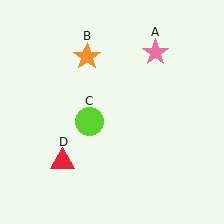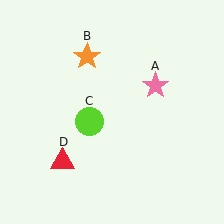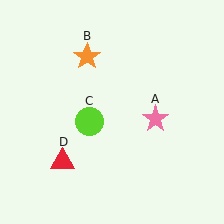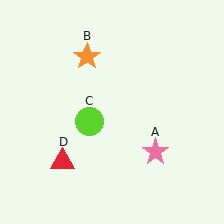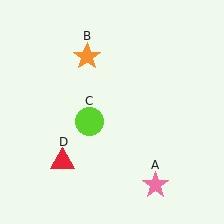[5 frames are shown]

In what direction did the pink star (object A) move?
The pink star (object A) moved down.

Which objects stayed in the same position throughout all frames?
Orange star (object B) and lime circle (object C) and red triangle (object D) remained stationary.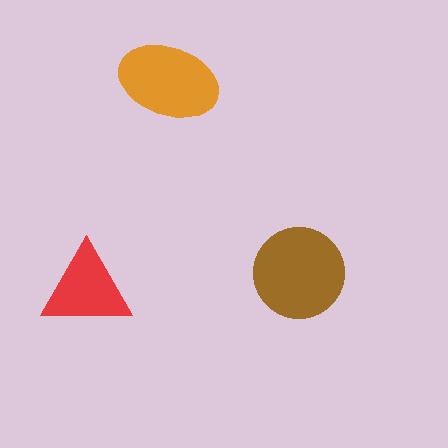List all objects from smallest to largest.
The red triangle, the orange ellipse, the brown circle.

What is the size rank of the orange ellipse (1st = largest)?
2nd.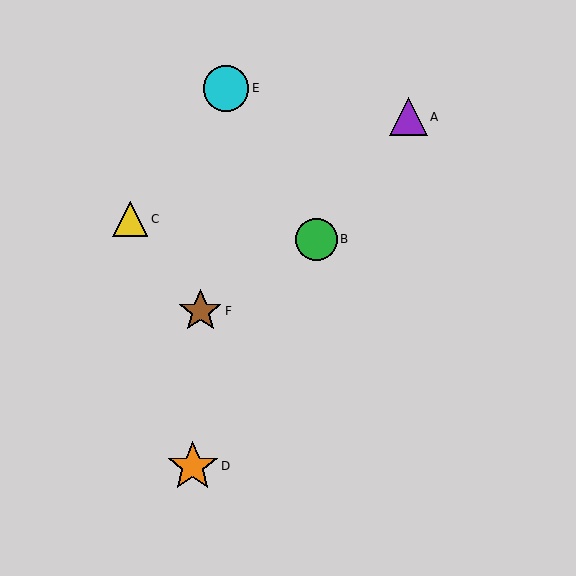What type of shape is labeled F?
Shape F is a brown star.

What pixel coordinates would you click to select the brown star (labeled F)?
Click at (200, 311) to select the brown star F.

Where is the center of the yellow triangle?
The center of the yellow triangle is at (130, 219).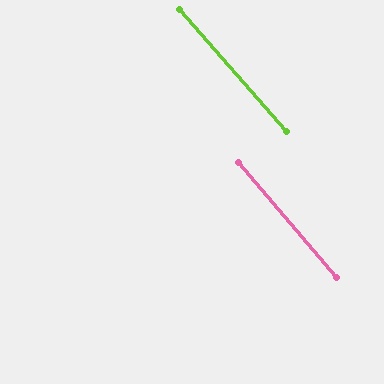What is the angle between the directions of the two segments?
Approximately 1 degree.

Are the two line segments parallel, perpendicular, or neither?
Parallel — their directions differ by only 0.8°.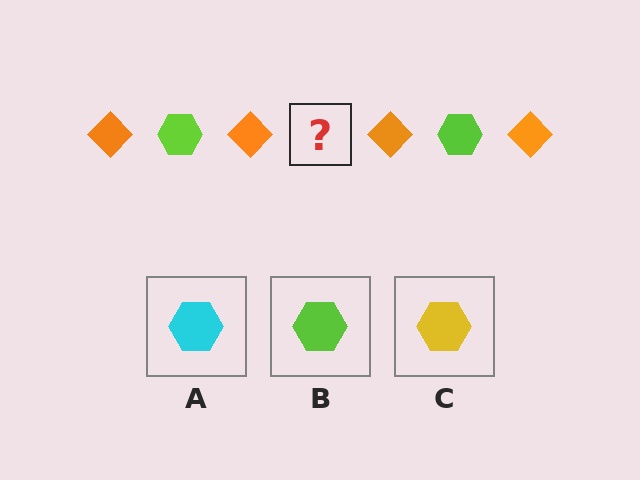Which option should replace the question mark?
Option B.